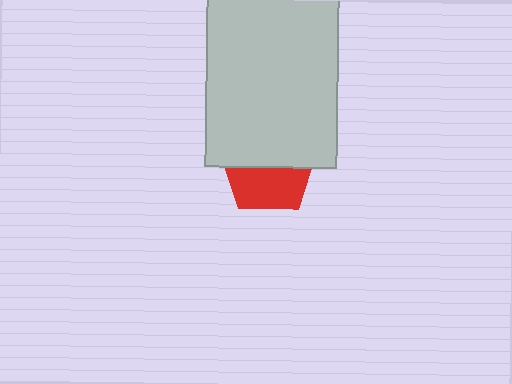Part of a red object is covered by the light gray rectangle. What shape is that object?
It is a pentagon.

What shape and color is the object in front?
The object in front is a light gray rectangle.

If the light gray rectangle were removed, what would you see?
You would see the complete red pentagon.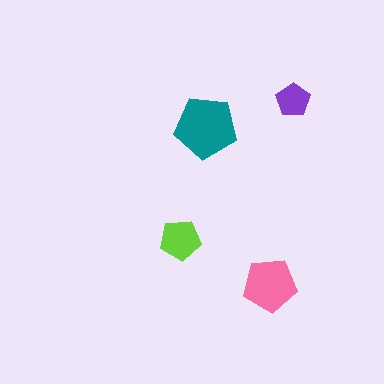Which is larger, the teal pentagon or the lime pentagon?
The teal one.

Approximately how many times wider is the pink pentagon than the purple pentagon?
About 1.5 times wider.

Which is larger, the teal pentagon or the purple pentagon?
The teal one.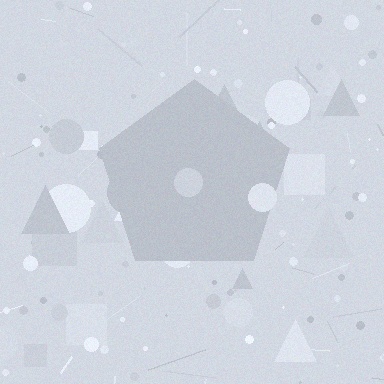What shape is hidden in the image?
A pentagon is hidden in the image.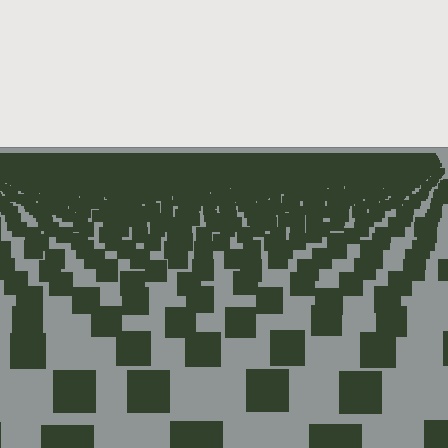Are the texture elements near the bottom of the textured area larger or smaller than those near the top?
Larger. Near the bottom, elements are closer to the viewer and appear at a bigger on-screen size.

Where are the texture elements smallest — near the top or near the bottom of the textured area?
Near the top.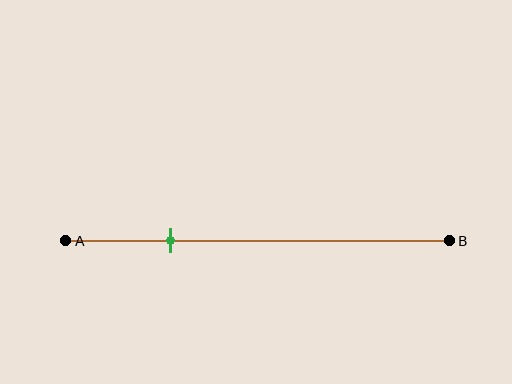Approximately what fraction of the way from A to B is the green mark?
The green mark is approximately 25% of the way from A to B.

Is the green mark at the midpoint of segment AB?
No, the mark is at about 25% from A, not at the 50% midpoint.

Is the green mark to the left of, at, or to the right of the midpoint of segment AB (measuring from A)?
The green mark is to the left of the midpoint of segment AB.